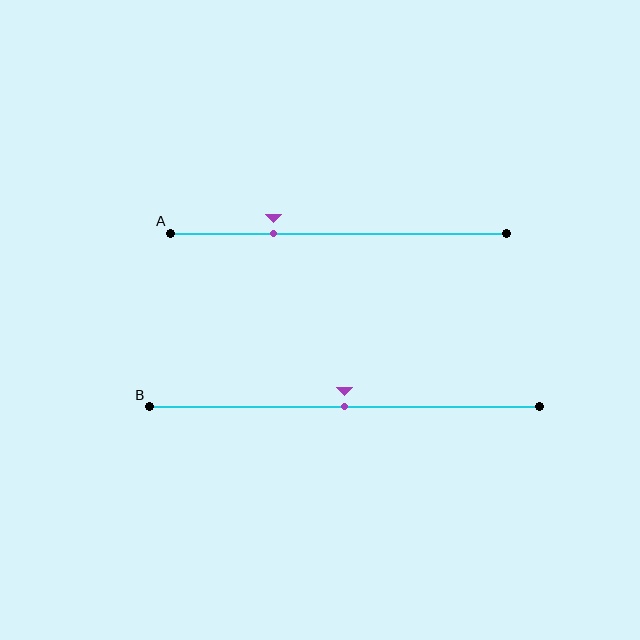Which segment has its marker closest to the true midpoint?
Segment B has its marker closest to the true midpoint.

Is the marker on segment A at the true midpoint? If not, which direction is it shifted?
No, the marker on segment A is shifted to the left by about 19% of the segment length.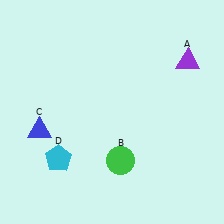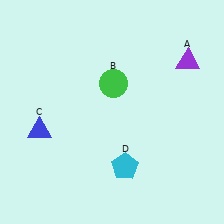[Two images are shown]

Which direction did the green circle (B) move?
The green circle (B) moved up.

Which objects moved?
The objects that moved are: the green circle (B), the cyan pentagon (D).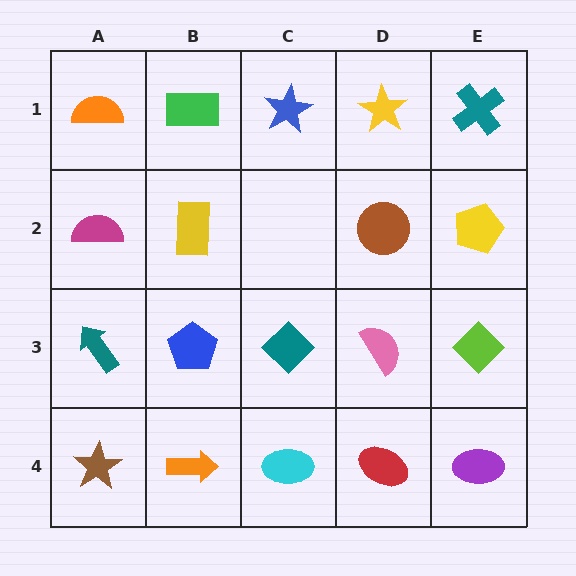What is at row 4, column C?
A cyan ellipse.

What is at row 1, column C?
A blue star.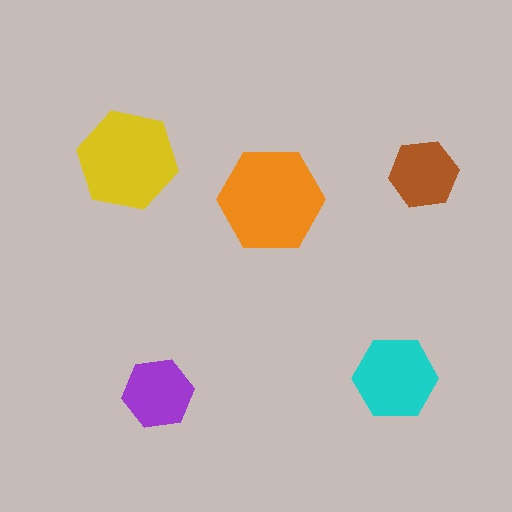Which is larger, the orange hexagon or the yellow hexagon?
The orange one.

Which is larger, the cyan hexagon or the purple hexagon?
The cyan one.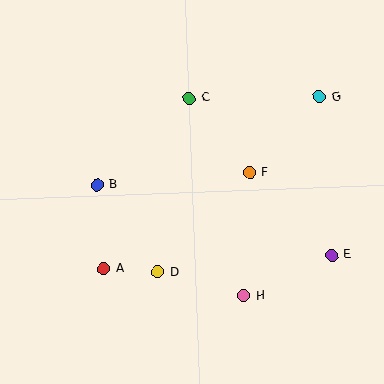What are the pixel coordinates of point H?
Point H is at (244, 296).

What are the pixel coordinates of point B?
Point B is at (97, 185).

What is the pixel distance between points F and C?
The distance between F and C is 96 pixels.